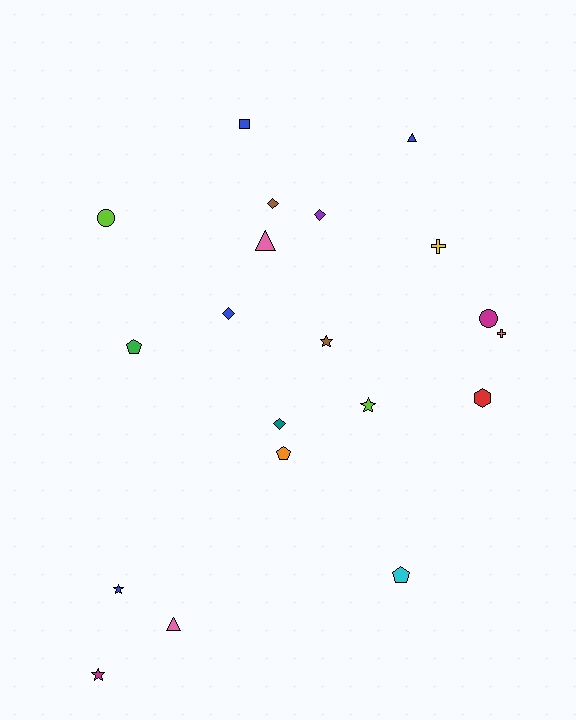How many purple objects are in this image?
There is 1 purple object.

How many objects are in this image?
There are 20 objects.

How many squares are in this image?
There is 1 square.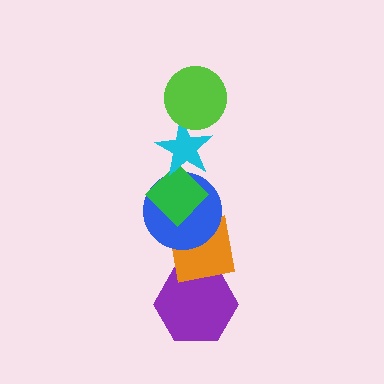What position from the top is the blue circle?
The blue circle is 4th from the top.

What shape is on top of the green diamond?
The cyan star is on top of the green diamond.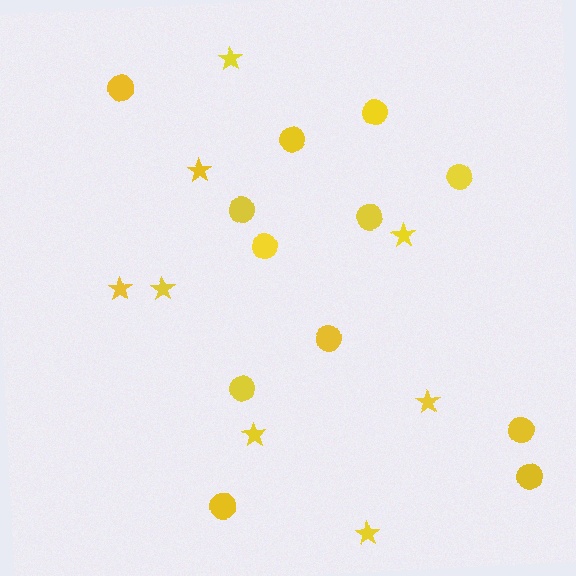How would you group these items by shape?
There are 2 groups: one group of circles (12) and one group of stars (8).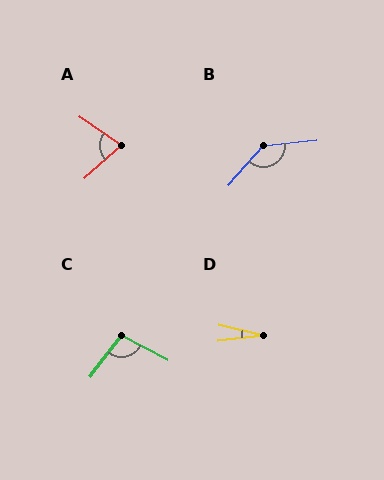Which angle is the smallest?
D, at approximately 20 degrees.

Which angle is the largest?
B, at approximately 137 degrees.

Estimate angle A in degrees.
Approximately 76 degrees.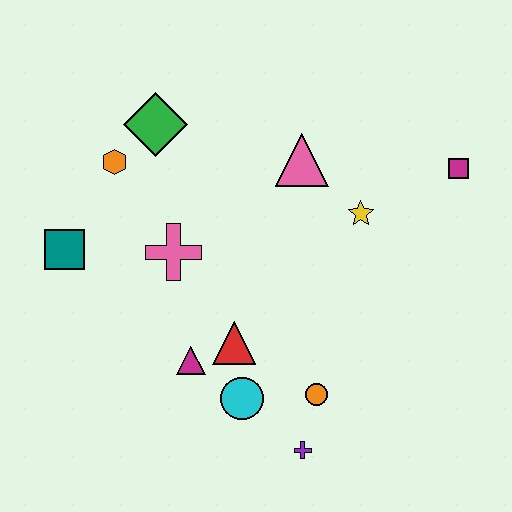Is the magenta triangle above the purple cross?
Yes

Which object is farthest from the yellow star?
The teal square is farthest from the yellow star.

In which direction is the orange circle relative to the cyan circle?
The orange circle is to the right of the cyan circle.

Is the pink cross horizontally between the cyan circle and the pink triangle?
No